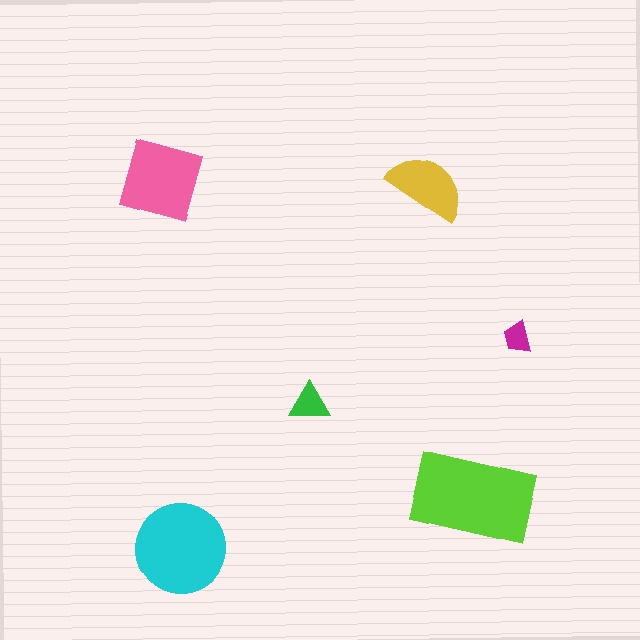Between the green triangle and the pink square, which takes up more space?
The pink square.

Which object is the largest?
The lime rectangle.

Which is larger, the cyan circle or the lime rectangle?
The lime rectangle.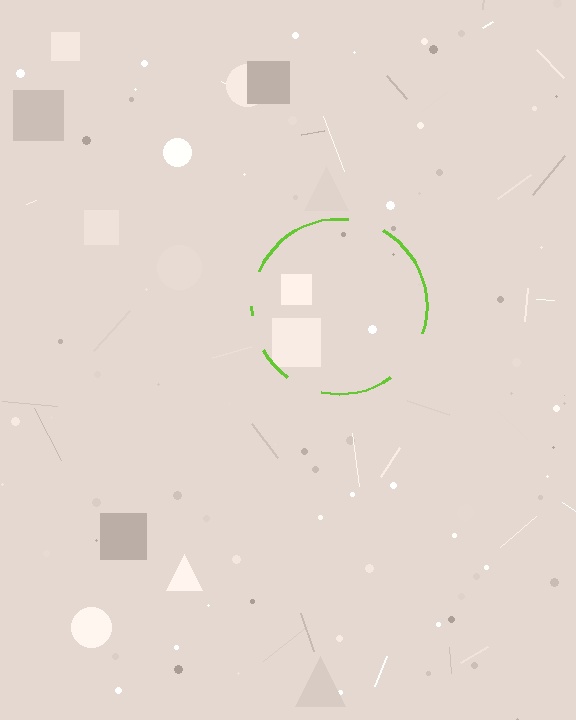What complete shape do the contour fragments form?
The contour fragments form a circle.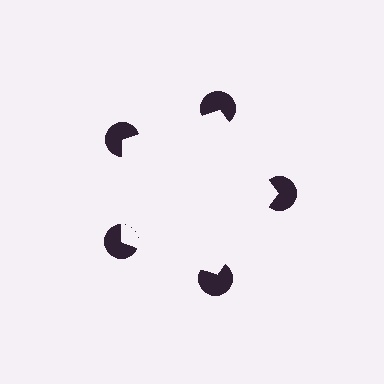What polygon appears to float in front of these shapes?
An illusory pentagon — its edges are inferred from the aligned wedge cuts in the pac-man discs, not physically drawn.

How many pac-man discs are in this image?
There are 5 — one at each vertex of the illusory pentagon.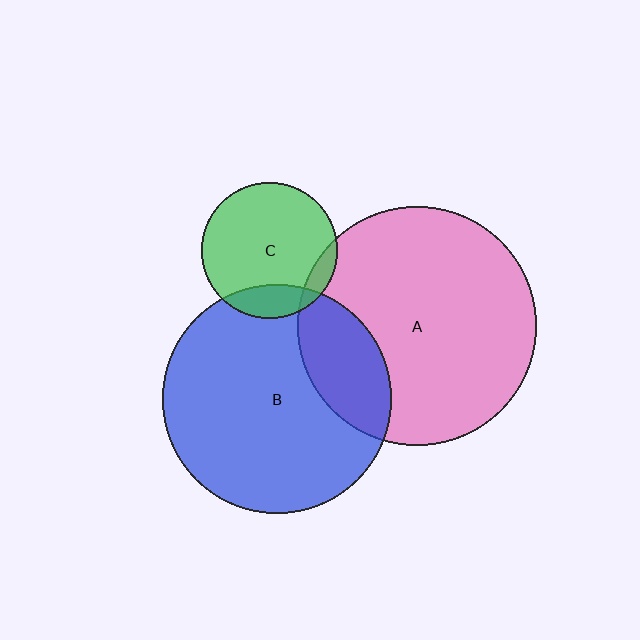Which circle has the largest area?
Circle A (pink).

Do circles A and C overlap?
Yes.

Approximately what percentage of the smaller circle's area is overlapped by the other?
Approximately 10%.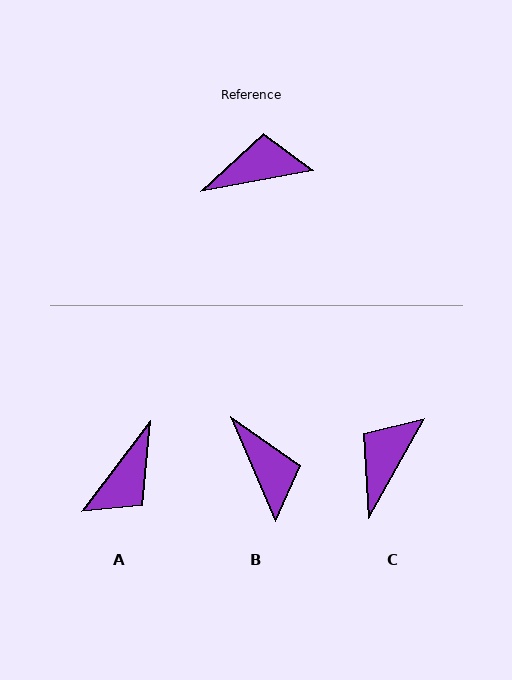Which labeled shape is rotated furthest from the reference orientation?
A, about 138 degrees away.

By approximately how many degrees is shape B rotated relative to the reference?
Approximately 77 degrees clockwise.